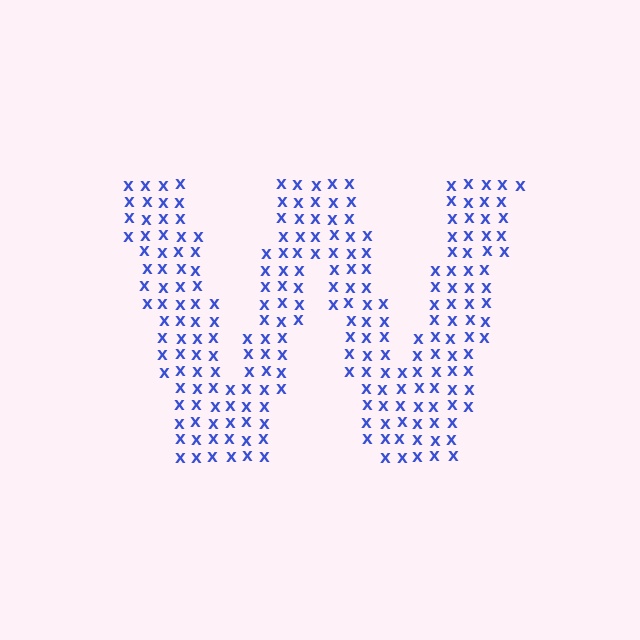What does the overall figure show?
The overall figure shows the letter W.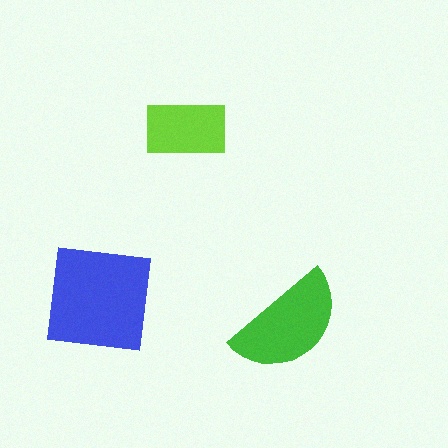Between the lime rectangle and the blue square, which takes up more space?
The blue square.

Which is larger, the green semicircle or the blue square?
The blue square.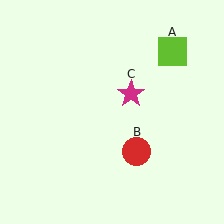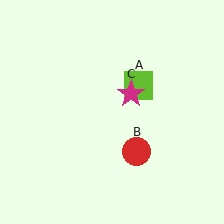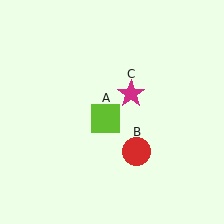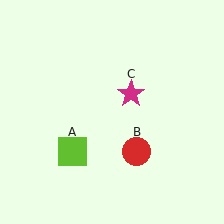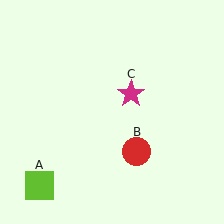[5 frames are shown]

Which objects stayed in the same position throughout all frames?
Red circle (object B) and magenta star (object C) remained stationary.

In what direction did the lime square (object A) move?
The lime square (object A) moved down and to the left.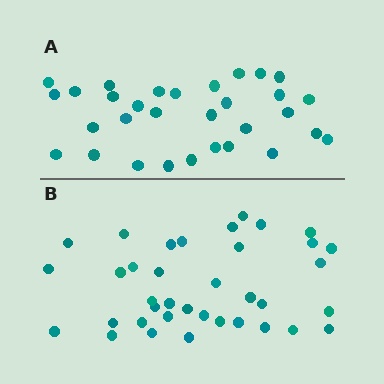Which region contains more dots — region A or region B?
Region B (the bottom region) has more dots.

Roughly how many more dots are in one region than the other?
Region B has about 6 more dots than region A.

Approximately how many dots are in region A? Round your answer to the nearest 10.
About 30 dots. (The exact count is 31, which rounds to 30.)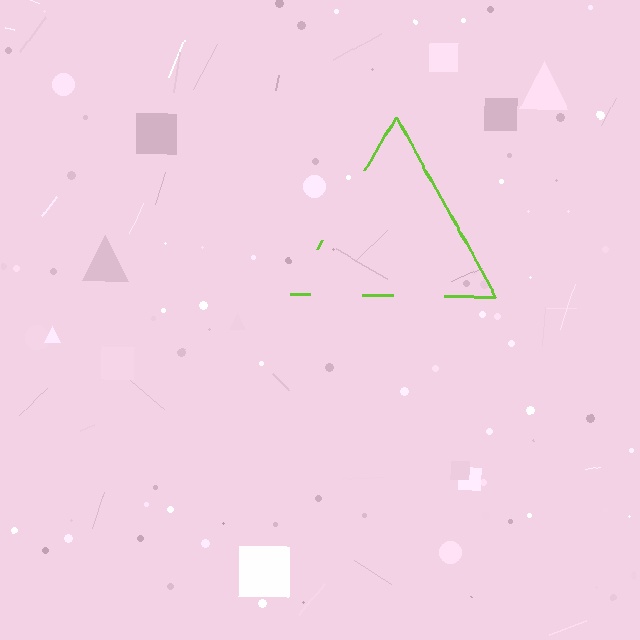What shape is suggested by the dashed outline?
The dashed outline suggests a triangle.